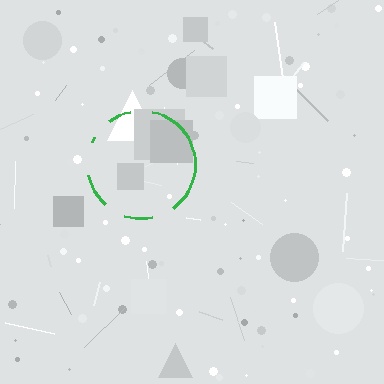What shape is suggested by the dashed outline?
The dashed outline suggests a circle.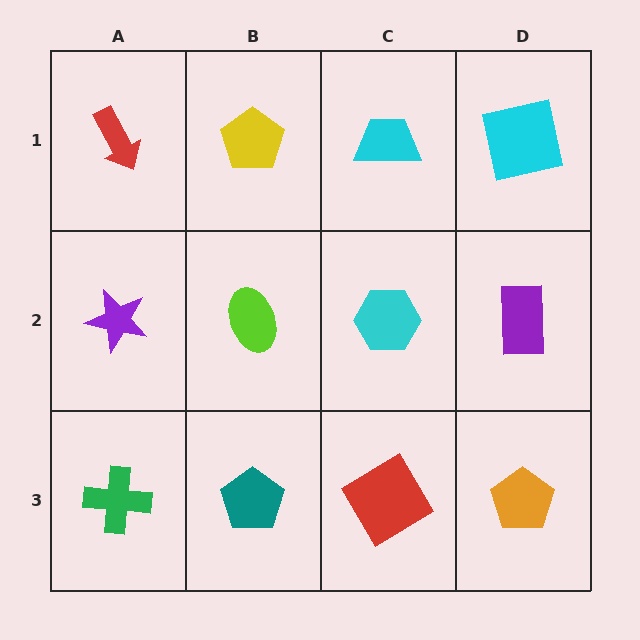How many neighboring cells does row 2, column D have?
3.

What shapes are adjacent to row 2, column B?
A yellow pentagon (row 1, column B), a teal pentagon (row 3, column B), a purple star (row 2, column A), a cyan hexagon (row 2, column C).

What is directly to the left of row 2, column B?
A purple star.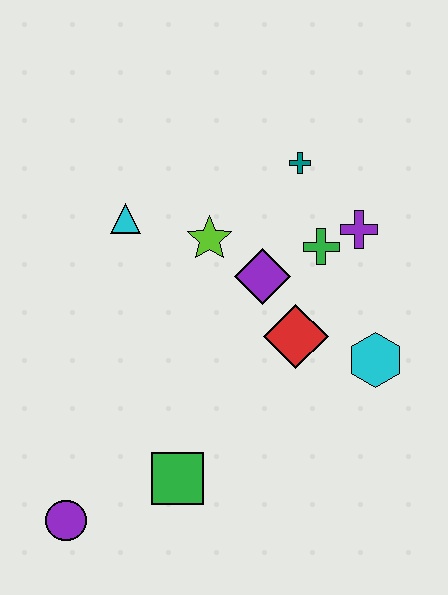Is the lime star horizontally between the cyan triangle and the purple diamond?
Yes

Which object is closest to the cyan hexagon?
The red diamond is closest to the cyan hexagon.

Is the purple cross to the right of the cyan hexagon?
No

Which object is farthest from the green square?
The teal cross is farthest from the green square.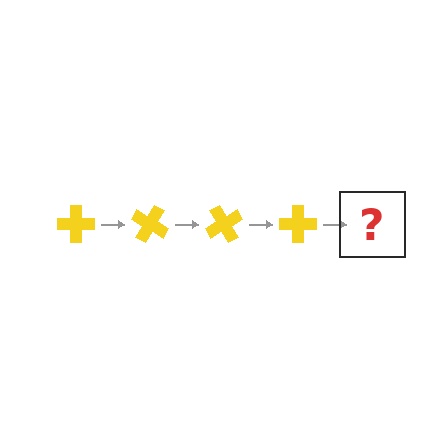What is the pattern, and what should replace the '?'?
The pattern is that the cross rotates 30 degrees each step. The '?' should be a yellow cross rotated 120 degrees.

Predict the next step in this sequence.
The next step is a yellow cross rotated 120 degrees.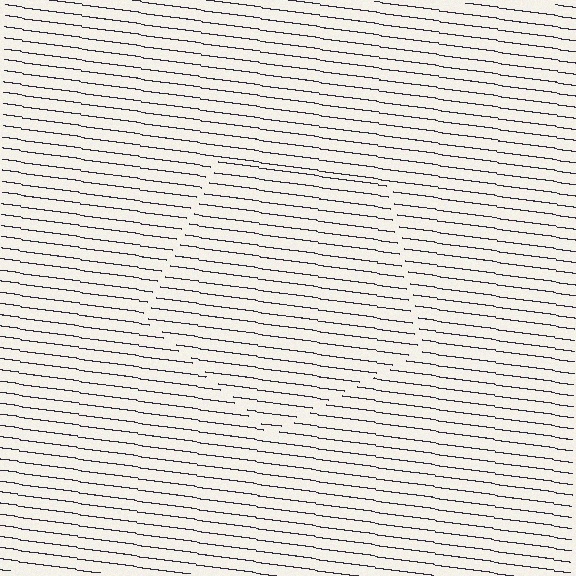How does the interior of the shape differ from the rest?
The interior of the shape contains the same grating, shifted by half a period — the contour is defined by the phase discontinuity where line-ends from the inner and outer gratings abut.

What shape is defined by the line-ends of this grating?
An illusory pentagon. The interior of the shape contains the same grating, shifted by half a period — the contour is defined by the phase discontinuity where line-ends from the inner and outer gratings abut.